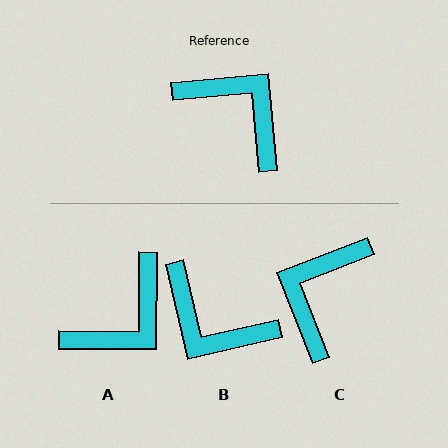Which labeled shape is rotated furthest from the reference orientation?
B, about 172 degrees away.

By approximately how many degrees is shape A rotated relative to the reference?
Approximately 96 degrees clockwise.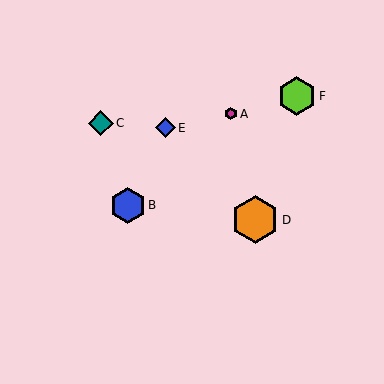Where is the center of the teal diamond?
The center of the teal diamond is at (101, 123).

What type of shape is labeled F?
Shape F is a lime hexagon.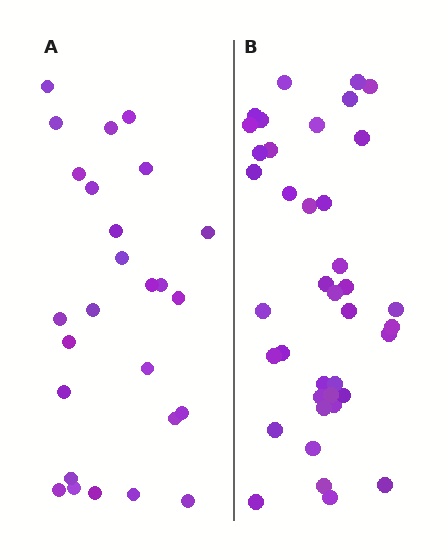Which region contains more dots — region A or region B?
Region B (the right region) has more dots.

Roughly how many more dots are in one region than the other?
Region B has approximately 15 more dots than region A.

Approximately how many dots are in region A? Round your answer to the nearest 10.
About 30 dots. (The exact count is 26, which rounds to 30.)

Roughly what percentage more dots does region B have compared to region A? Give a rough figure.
About 50% more.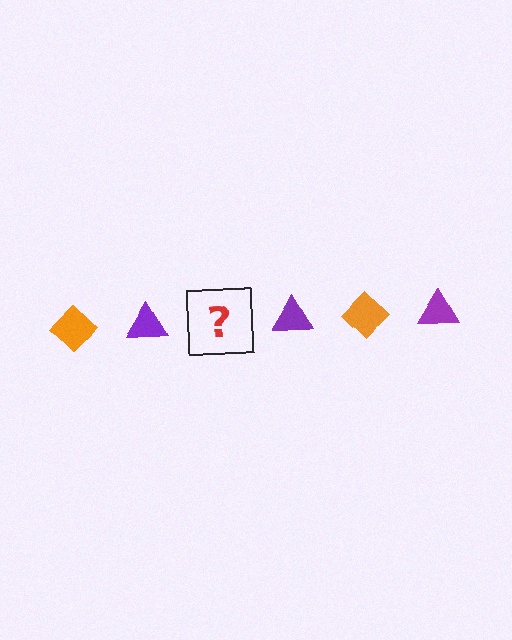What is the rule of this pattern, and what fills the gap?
The rule is that the pattern alternates between orange diamond and purple triangle. The gap should be filled with an orange diamond.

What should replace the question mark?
The question mark should be replaced with an orange diamond.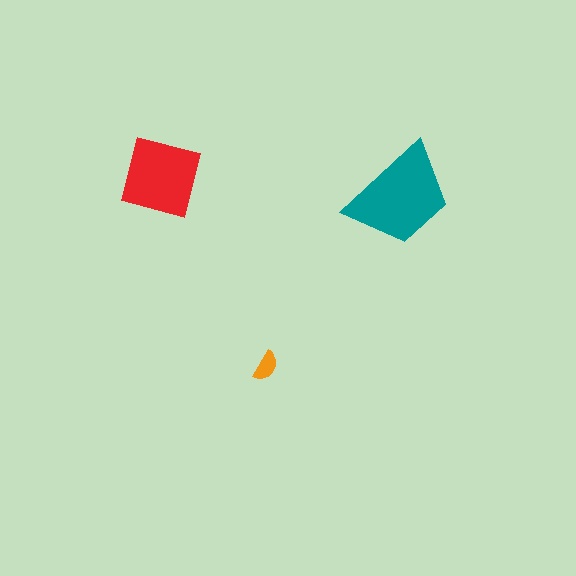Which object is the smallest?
The orange semicircle.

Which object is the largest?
The teal trapezoid.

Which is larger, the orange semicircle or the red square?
The red square.